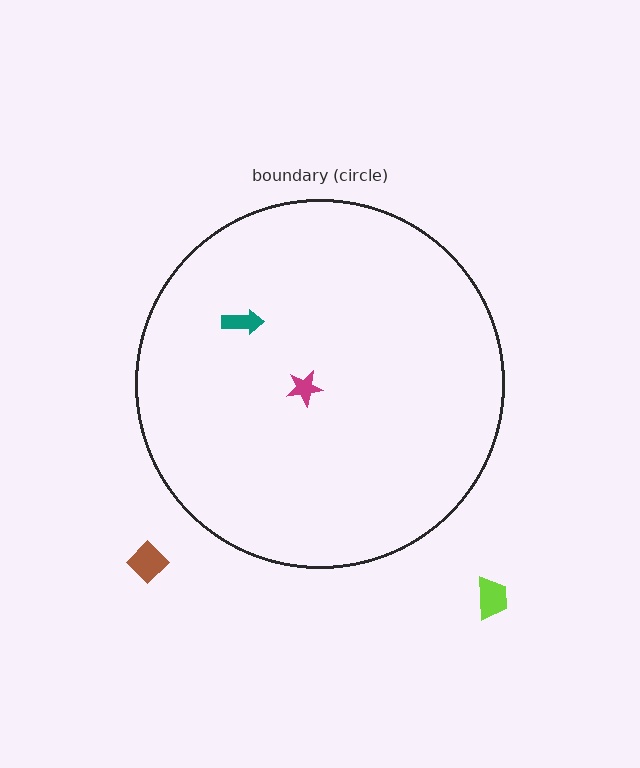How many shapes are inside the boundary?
2 inside, 2 outside.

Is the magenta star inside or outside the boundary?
Inside.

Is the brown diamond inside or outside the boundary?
Outside.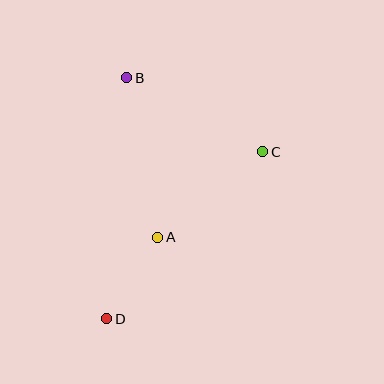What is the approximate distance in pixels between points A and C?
The distance between A and C is approximately 135 pixels.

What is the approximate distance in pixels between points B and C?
The distance between B and C is approximately 155 pixels.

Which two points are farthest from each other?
Points B and D are farthest from each other.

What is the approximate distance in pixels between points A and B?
The distance between A and B is approximately 163 pixels.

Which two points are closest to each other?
Points A and D are closest to each other.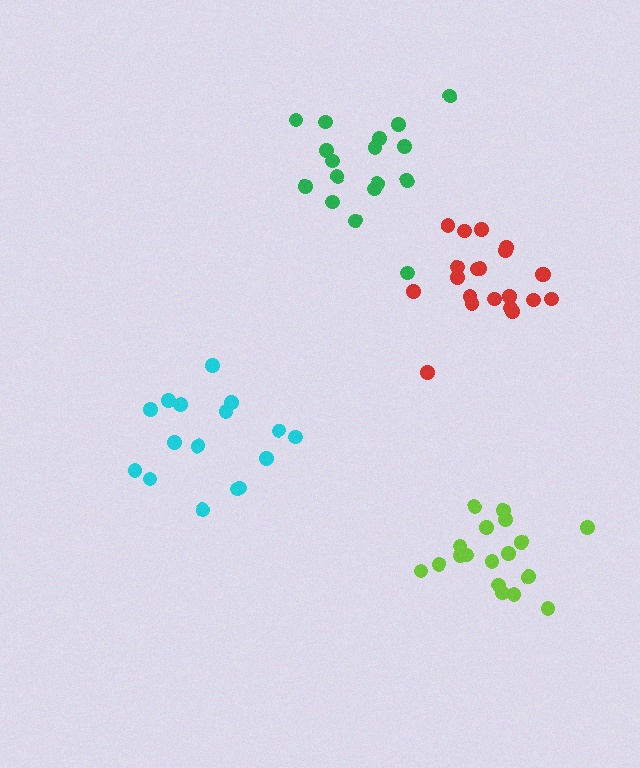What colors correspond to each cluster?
The clusters are colored: cyan, green, red, lime.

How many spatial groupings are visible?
There are 4 spatial groupings.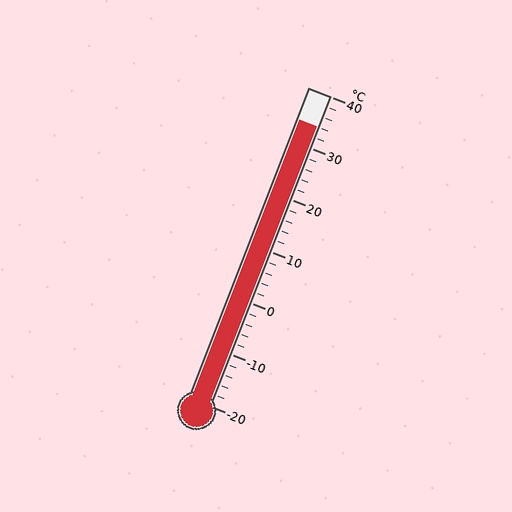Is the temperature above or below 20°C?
The temperature is above 20°C.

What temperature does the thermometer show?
The thermometer shows approximately 34°C.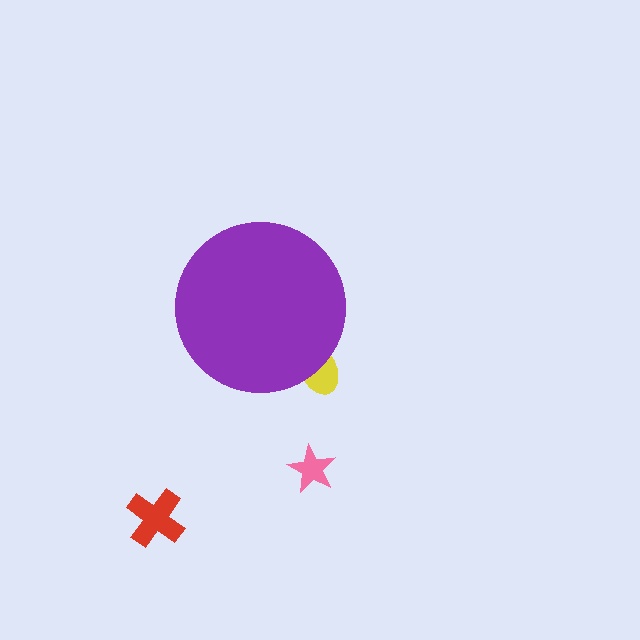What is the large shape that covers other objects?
A purple circle.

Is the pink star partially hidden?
No, the pink star is fully visible.